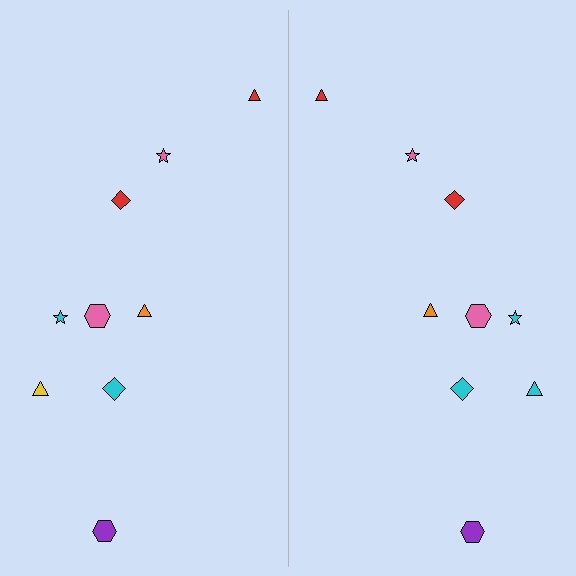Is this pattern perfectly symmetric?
No, the pattern is not perfectly symmetric. The cyan triangle on the right side breaks the symmetry — its mirror counterpart is yellow.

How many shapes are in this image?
There are 18 shapes in this image.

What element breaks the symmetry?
The cyan triangle on the right side breaks the symmetry — its mirror counterpart is yellow.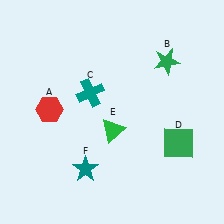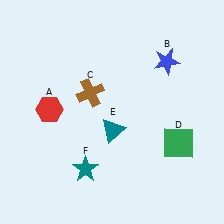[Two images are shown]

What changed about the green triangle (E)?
In Image 1, E is green. In Image 2, it changed to teal.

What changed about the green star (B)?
In Image 1, B is green. In Image 2, it changed to blue.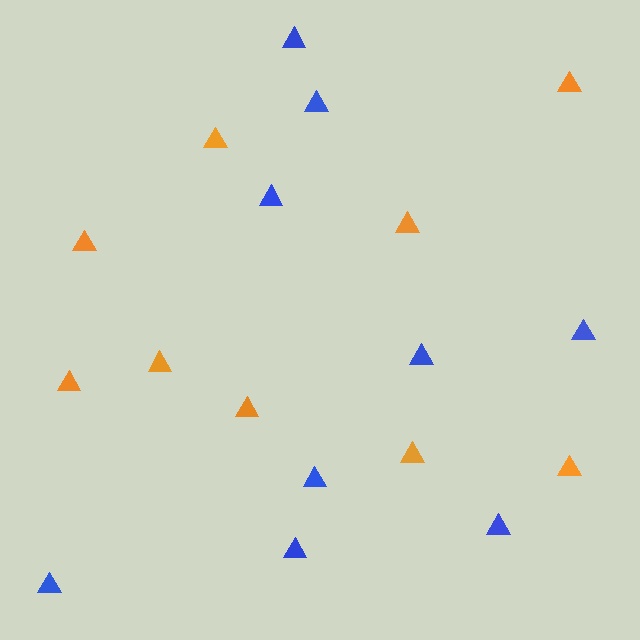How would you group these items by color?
There are 2 groups: one group of orange triangles (9) and one group of blue triangles (9).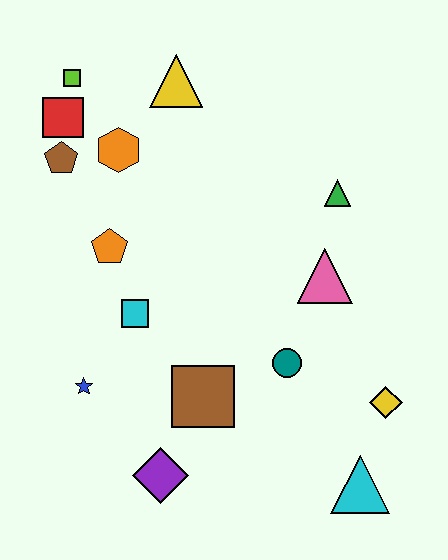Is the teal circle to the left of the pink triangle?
Yes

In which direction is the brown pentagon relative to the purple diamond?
The brown pentagon is above the purple diamond.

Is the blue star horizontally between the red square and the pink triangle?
Yes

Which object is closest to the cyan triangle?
The yellow diamond is closest to the cyan triangle.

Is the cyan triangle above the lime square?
No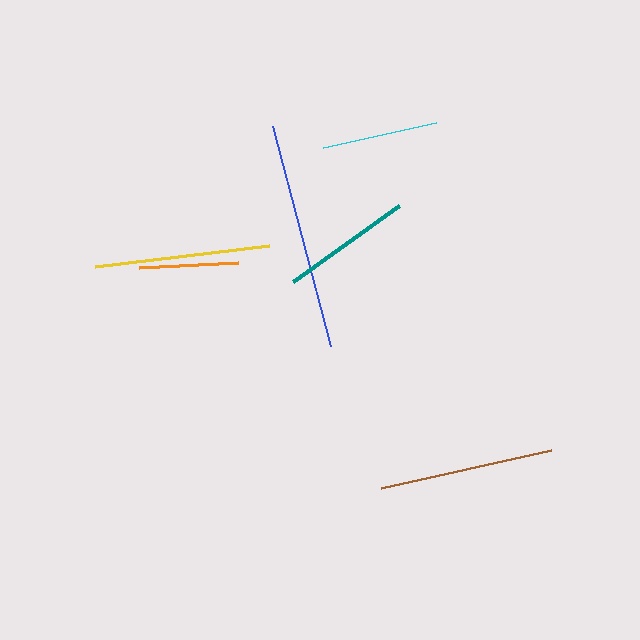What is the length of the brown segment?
The brown segment is approximately 173 pixels long.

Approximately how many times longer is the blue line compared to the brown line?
The blue line is approximately 1.3 times the length of the brown line.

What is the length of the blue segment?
The blue segment is approximately 228 pixels long.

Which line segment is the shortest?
The orange line is the shortest at approximately 99 pixels.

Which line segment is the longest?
The blue line is the longest at approximately 228 pixels.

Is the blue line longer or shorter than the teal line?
The blue line is longer than the teal line.